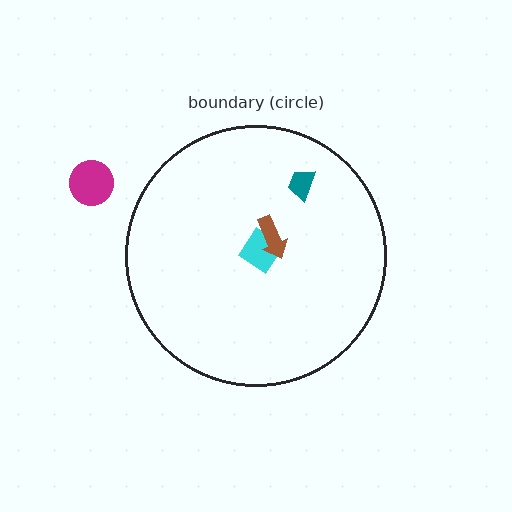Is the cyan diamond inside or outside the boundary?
Inside.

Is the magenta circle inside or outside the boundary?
Outside.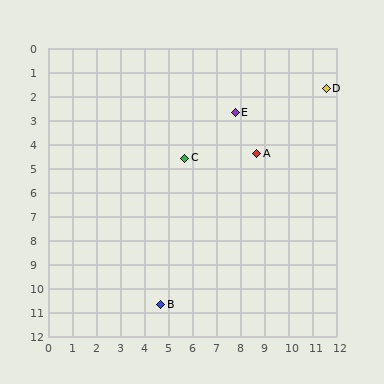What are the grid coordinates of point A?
Point A is at approximately (8.7, 4.4).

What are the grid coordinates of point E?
Point E is at approximately (7.8, 2.7).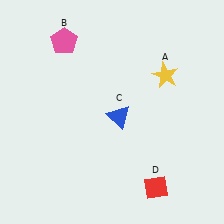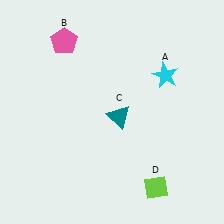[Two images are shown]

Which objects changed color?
A changed from yellow to cyan. C changed from blue to teal. D changed from red to lime.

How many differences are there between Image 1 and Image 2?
There are 3 differences between the two images.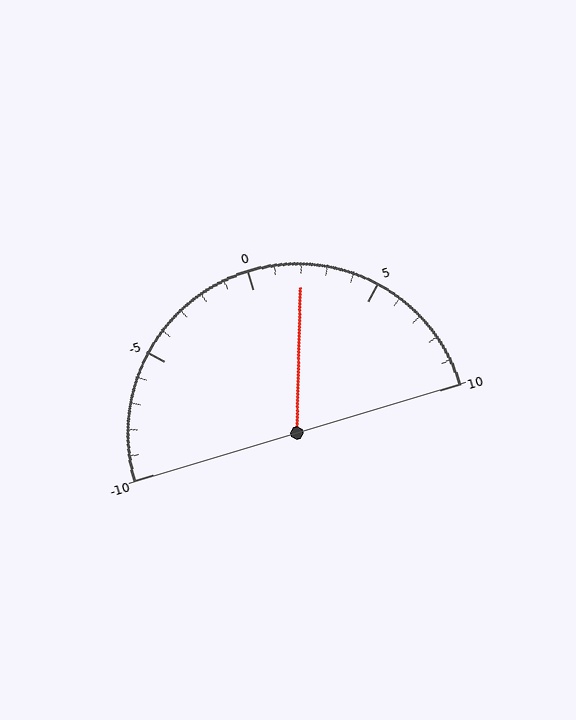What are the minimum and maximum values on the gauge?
The gauge ranges from -10 to 10.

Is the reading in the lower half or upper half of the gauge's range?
The reading is in the upper half of the range (-10 to 10).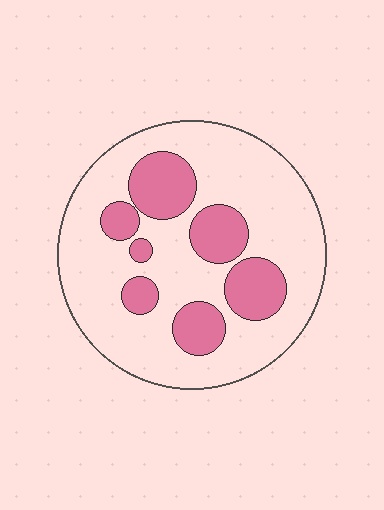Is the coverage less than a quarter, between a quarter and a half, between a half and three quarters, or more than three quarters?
Between a quarter and a half.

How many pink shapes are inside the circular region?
7.